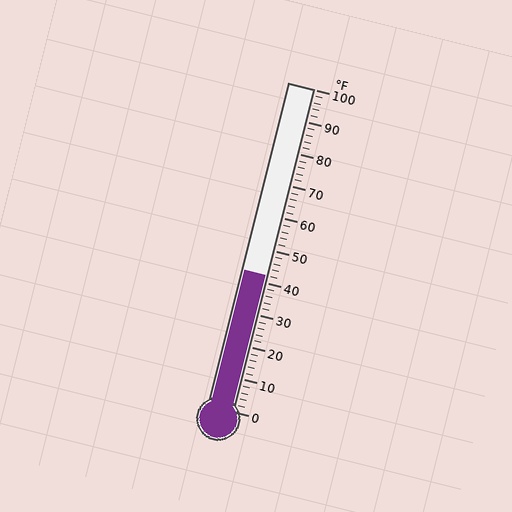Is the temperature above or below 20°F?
The temperature is above 20°F.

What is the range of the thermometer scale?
The thermometer scale ranges from 0°F to 100°F.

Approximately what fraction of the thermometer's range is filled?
The thermometer is filled to approximately 40% of its range.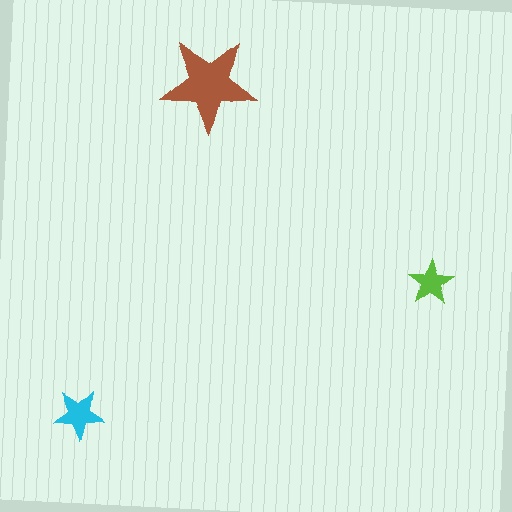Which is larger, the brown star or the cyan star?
The brown one.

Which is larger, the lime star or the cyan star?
The cyan one.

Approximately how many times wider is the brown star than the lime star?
About 2 times wider.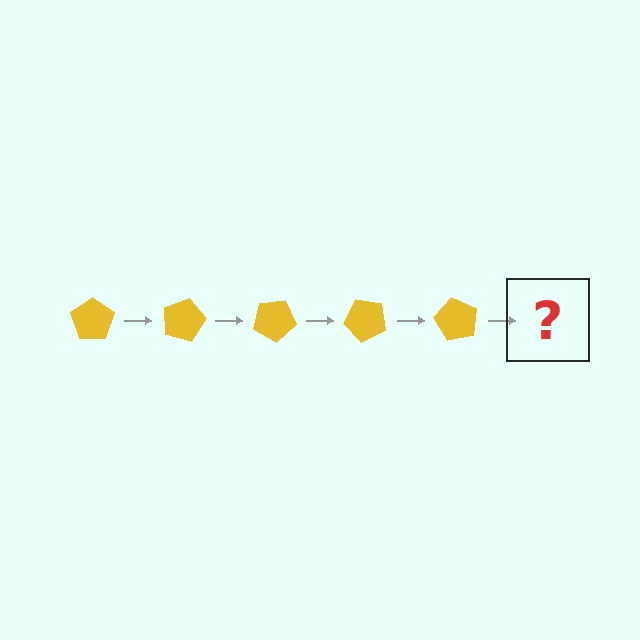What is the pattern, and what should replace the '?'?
The pattern is that the pentagon rotates 15 degrees each step. The '?' should be a yellow pentagon rotated 75 degrees.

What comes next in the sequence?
The next element should be a yellow pentagon rotated 75 degrees.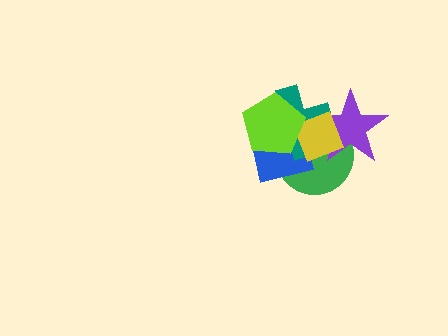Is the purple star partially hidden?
Yes, it is partially covered by another shape.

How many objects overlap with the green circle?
5 objects overlap with the green circle.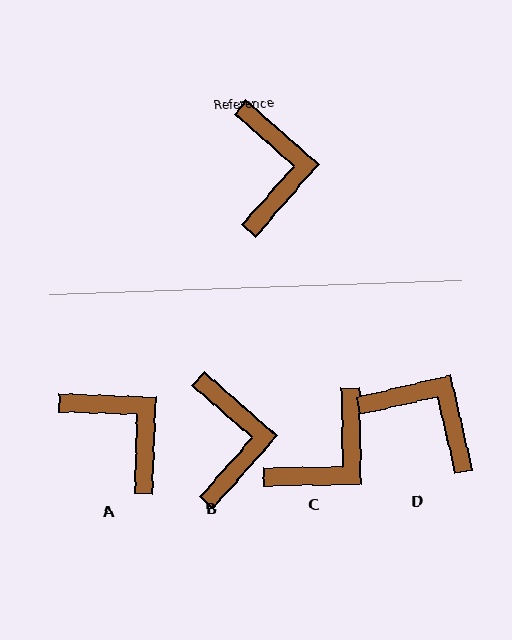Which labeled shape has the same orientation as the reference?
B.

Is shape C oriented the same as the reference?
No, it is off by about 48 degrees.